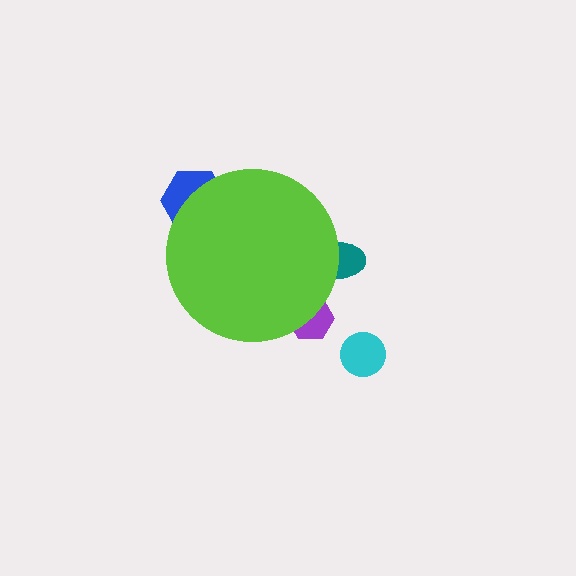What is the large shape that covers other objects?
A lime circle.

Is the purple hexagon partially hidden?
Yes, the purple hexagon is partially hidden behind the lime circle.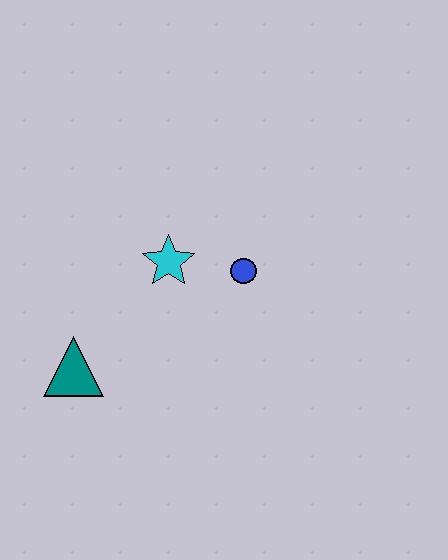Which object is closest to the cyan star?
The blue circle is closest to the cyan star.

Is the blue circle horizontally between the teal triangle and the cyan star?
No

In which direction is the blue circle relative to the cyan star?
The blue circle is to the right of the cyan star.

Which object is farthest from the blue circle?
The teal triangle is farthest from the blue circle.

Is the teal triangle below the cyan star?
Yes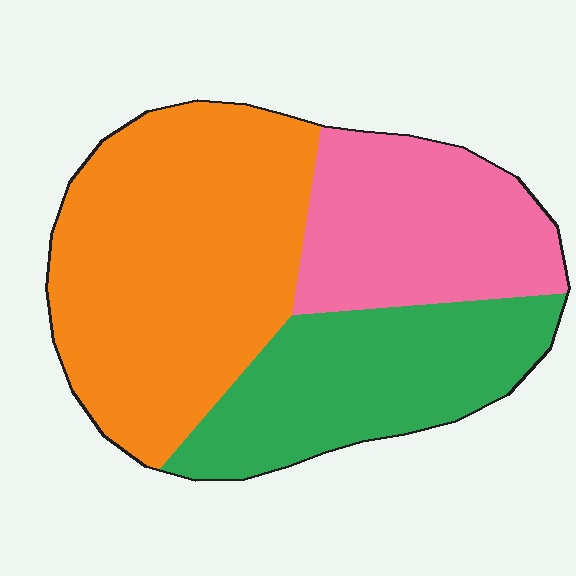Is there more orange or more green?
Orange.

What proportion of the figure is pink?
Pink takes up about one quarter (1/4) of the figure.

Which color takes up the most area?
Orange, at roughly 45%.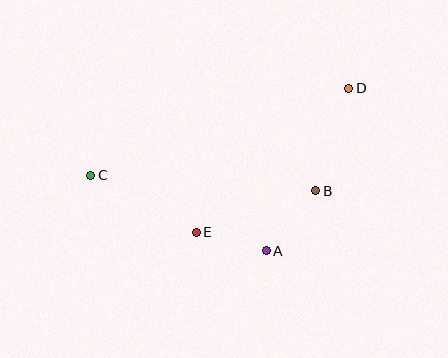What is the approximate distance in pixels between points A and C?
The distance between A and C is approximately 191 pixels.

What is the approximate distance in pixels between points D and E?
The distance between D and E is approximately 210 pixels.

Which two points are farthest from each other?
Points C and D are farthest from each other.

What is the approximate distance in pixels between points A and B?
The distance between A and B is approximately 78 pixels.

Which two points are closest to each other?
Points A and E are closest to each other.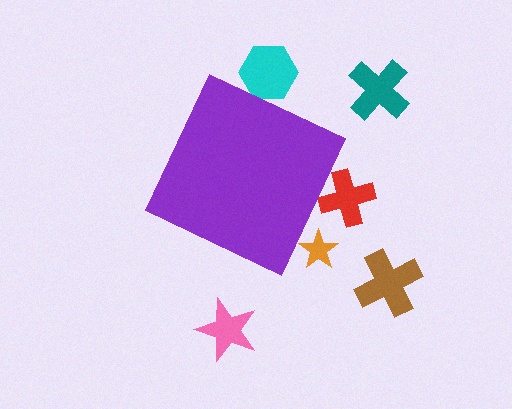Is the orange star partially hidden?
Yes, the orange star is partially hidden behind the purple diamond.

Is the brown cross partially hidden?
No, the brown cross is fully visible.